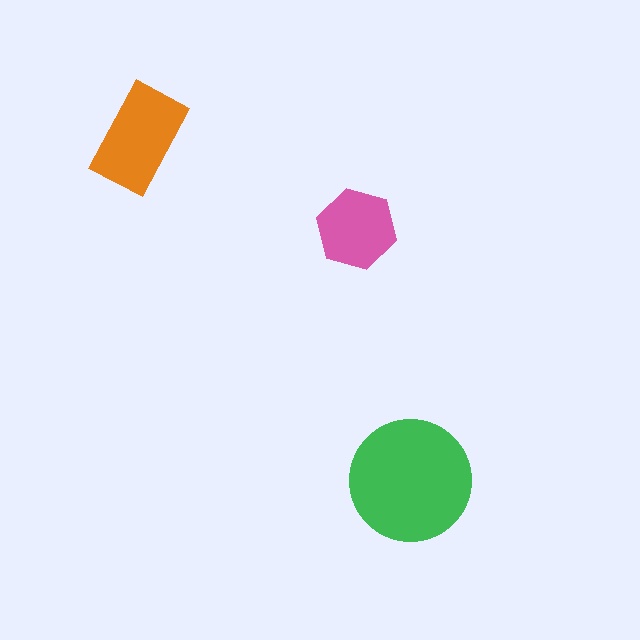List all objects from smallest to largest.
The pink hexagon, the orange rectangle, the green circle.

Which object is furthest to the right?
The green circle is rightmost.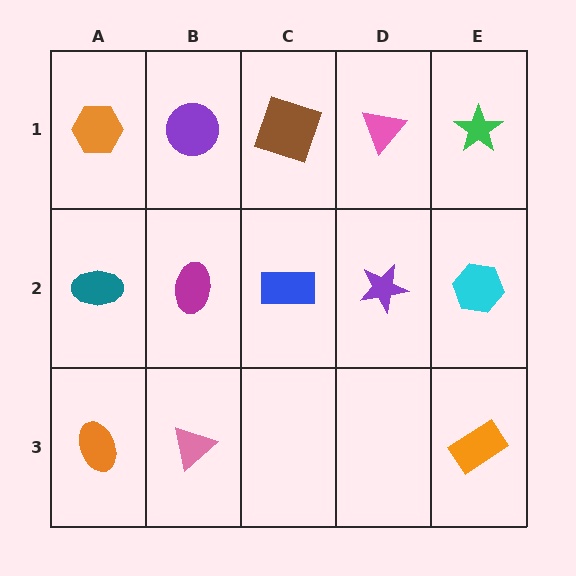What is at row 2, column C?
A blue rectangle.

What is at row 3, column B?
A pink triangle.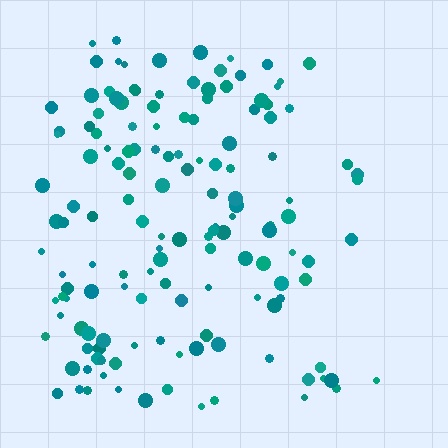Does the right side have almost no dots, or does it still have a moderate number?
Still a moderate number, just noticeably fewer than the left.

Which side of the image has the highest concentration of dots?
The left.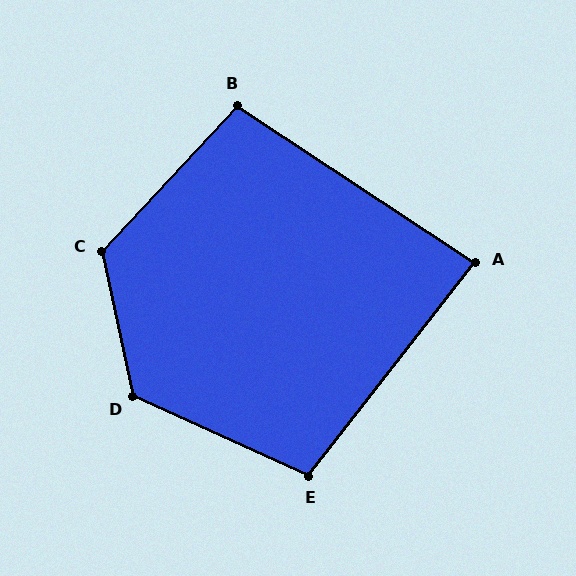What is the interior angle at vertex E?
Approximately 104 degrees (obtuse).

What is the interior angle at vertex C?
Approximately 125 degrees (obtuse).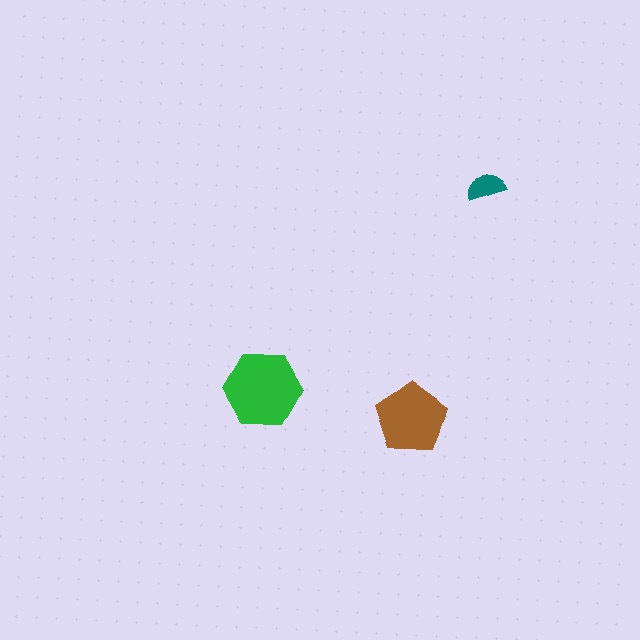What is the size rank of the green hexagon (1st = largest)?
1st.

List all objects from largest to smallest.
The green hexagon, the brown pentagon, the teal semicircle.